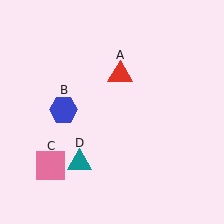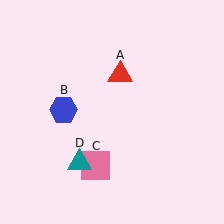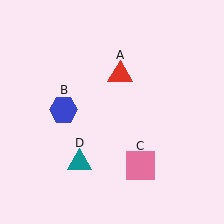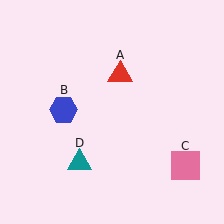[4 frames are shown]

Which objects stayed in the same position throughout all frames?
Red triangle (object A) and blue hexagon (object B) and teal triangle (object D) remained stationary.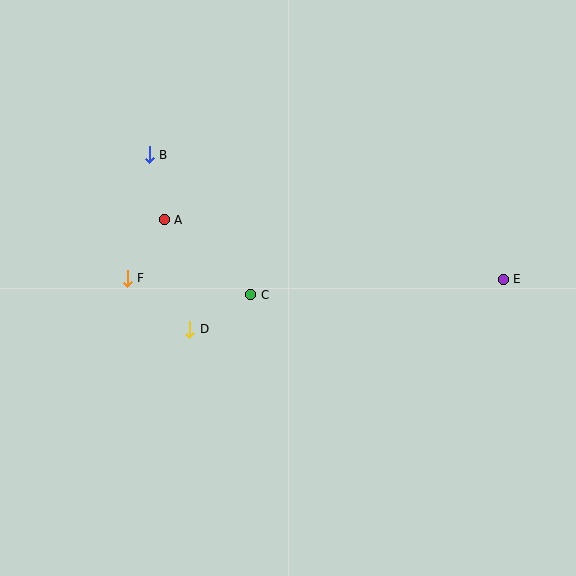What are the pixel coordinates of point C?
Point C is at (251, 295).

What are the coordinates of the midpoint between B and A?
The midpoint between B and A is at (157, 187).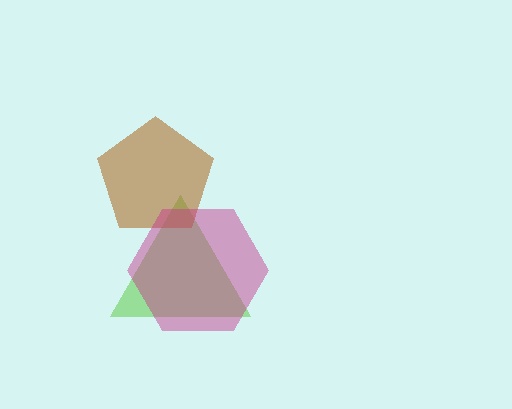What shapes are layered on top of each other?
The layered shapes are: a lime triangle, a brown pentagon, a magenta hexagon.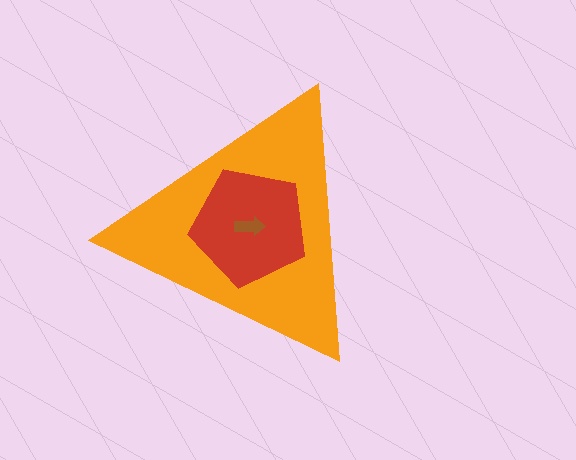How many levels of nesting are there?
3.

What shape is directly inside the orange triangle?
The red pentagon.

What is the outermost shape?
The orange triangle.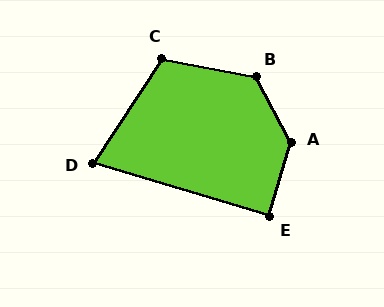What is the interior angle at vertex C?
Approximately 112 degrees (obtuse).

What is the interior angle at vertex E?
Approximately 90 degrees (approximately right).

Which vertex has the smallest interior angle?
D, at approximately 73 degrees.